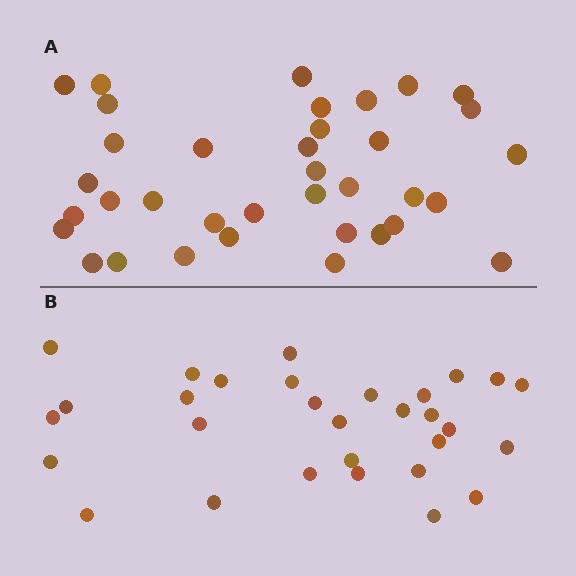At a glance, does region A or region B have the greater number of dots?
Region A (the top region) has more dots.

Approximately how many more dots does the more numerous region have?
Region A has about 6 more dots than region B.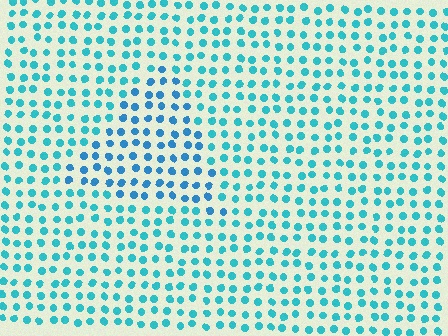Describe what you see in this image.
The image is filled with small cyan elements in a uniform arrangement. A triangle-shaped region is visible where the elements are tinted to a slightly different hue, forming a subtle color boundary.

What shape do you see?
I see a triangle.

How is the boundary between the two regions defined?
The boundary is defined purely by a slight shift in hue (about 22 degrees). Spacing, size, and orientation are identical on both sides.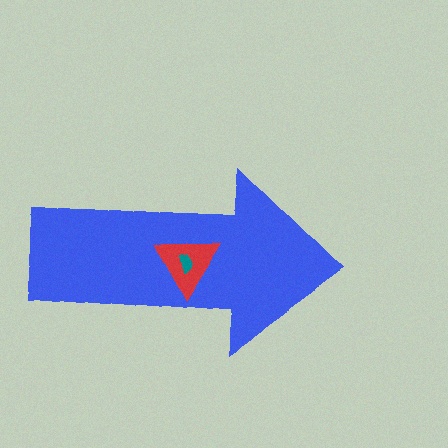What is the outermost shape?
The blue arrow.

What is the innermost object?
The teal semicircle.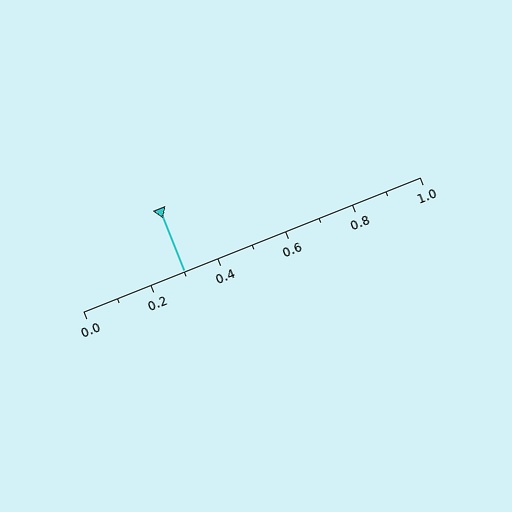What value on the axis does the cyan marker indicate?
The marker indicates approximately 0.3.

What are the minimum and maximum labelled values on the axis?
The axis runs from 0.0 to 1.0.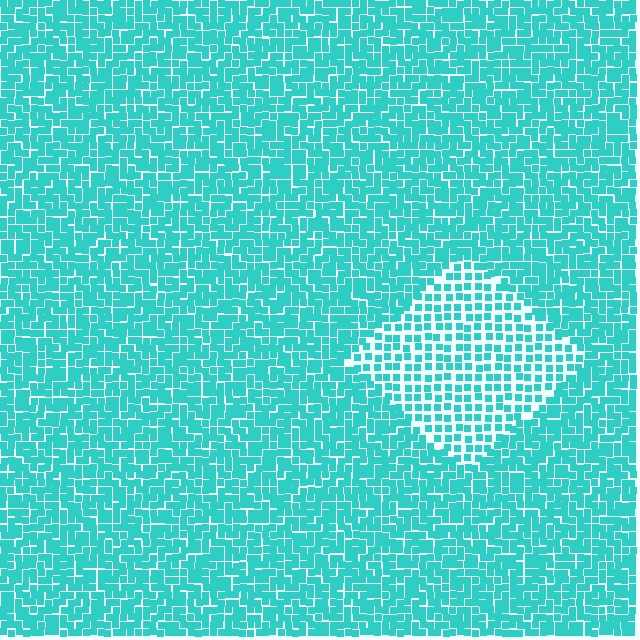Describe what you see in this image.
The image contains small cyan elements arranged at two different densities. A diamond-shaped region is visible where the elements are less densely packed than the surrounding area.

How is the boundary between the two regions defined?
The boundary is defined by a change in element density (approximately 1.8x ratio). All elements are the same color, size, and shape.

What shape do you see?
I see a diamond.